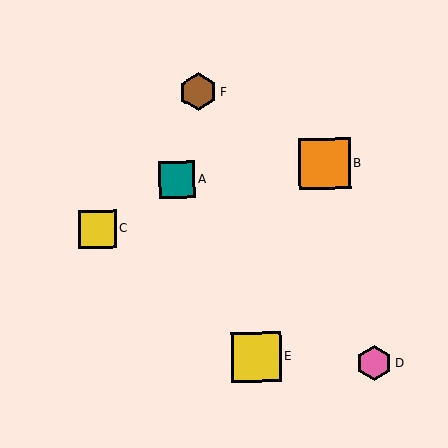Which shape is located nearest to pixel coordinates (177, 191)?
The teal square (labeled A) at (177, 180) is nearest to that location.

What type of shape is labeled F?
Shape F is a brown hexagon.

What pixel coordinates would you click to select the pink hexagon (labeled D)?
Click at (374, 363) to select the pink hexagon D.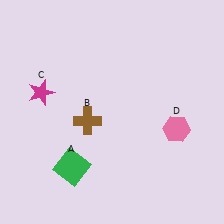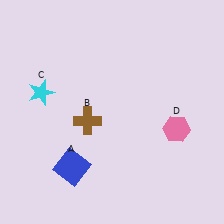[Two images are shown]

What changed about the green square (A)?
In Image 1, A is green. In Image 2, it changed to blue.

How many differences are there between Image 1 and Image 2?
There are 2 differences between the two images.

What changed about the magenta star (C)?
In Image 1, C is magenta. In Image 2, it changed to cyan.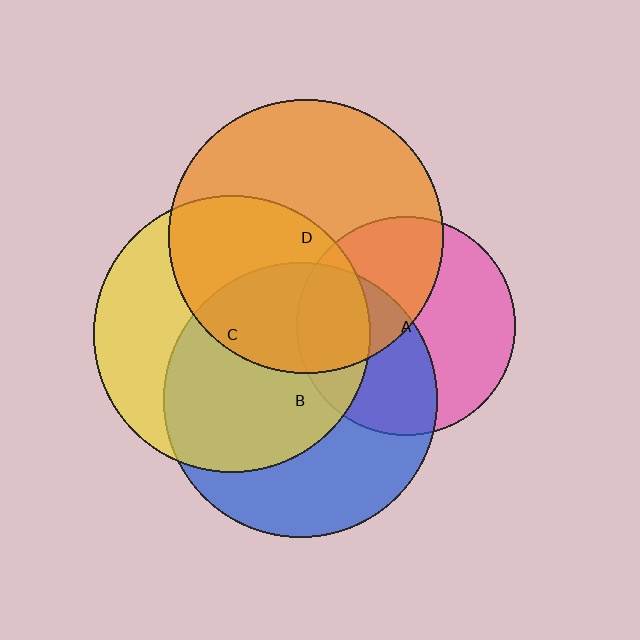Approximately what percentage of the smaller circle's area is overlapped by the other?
Approximately 25%.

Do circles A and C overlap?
Yes.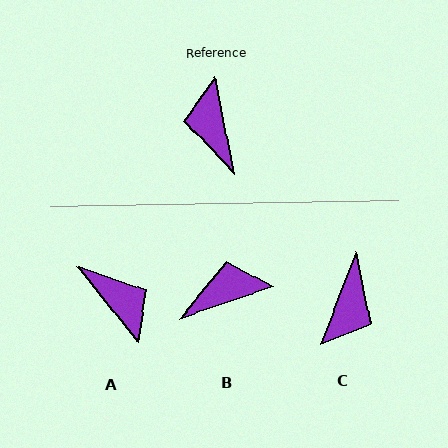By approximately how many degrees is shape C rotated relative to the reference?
Approximately 148 degrees counter-clockwise.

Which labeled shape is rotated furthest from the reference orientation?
A, about 152 degrees away.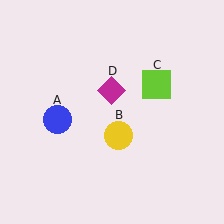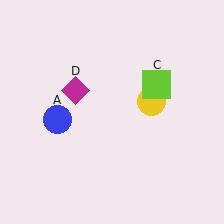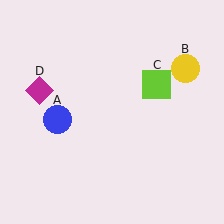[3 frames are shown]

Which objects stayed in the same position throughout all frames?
Blue circle (object A) and lime square (object C) remained stationary.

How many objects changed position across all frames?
2 objects changed position: yellow circle (object B), magenta diamond (object D).